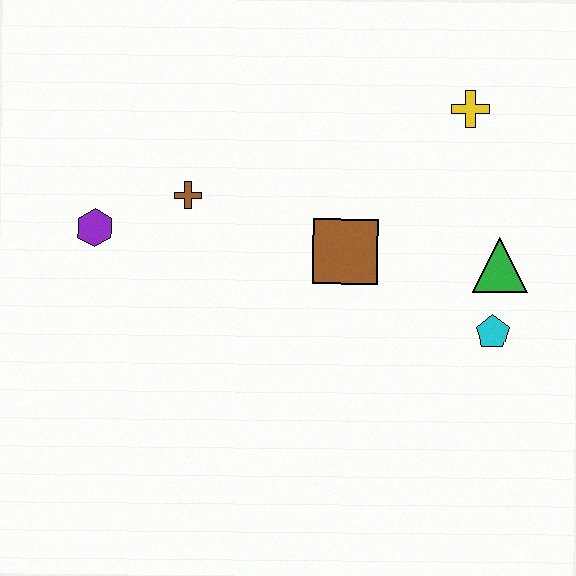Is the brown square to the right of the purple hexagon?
Yes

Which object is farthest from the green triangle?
The purple hexagon is farthest from the green triangle.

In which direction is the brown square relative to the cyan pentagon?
The brown square is to the left of the cyan pentagon.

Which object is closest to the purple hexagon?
The brown cross is closest to the purple hexagon.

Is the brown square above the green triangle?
Yes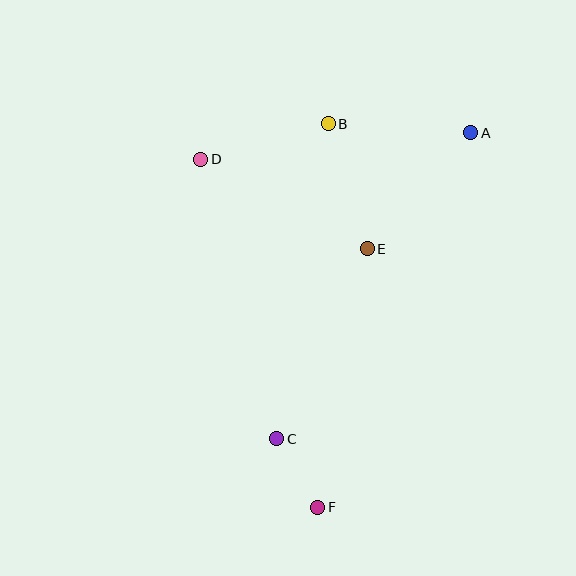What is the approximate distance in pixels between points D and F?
The distance between D and F is approximately 367 pixels.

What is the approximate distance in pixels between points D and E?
The distance between D and E is approximately 189 pixels.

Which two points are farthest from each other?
Points A and F are farthest from each other.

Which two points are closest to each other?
Points C and F are closest to each other.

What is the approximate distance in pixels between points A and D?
The distance between A and D is approximately 271 pixels.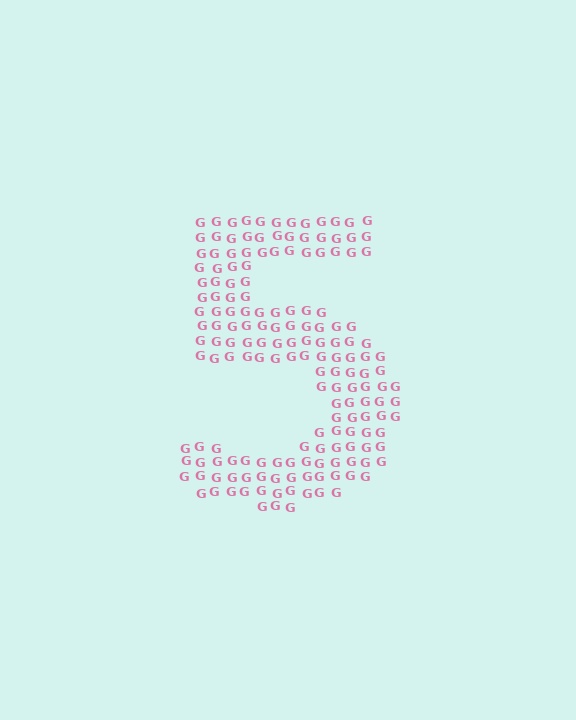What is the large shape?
The large shape is the digit 5.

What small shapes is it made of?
It is made of small letter G's.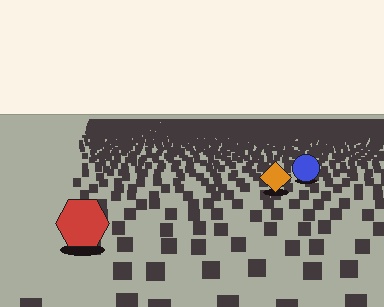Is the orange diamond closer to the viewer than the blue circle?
Yes. The orange diamond is closer — you can tell from the texture gradient: the ground texture is coarser near it.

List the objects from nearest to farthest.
From nearest to farthest: the red hexagon, the orange diamond, the blue circle.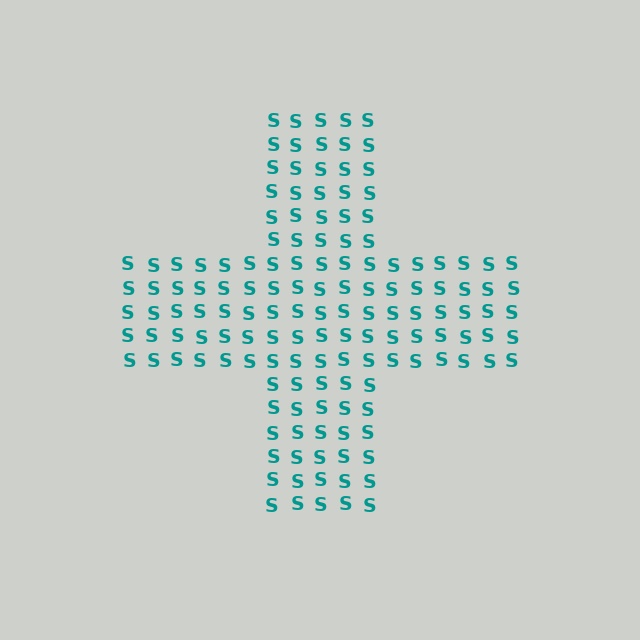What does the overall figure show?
The overall figure shows a cross.